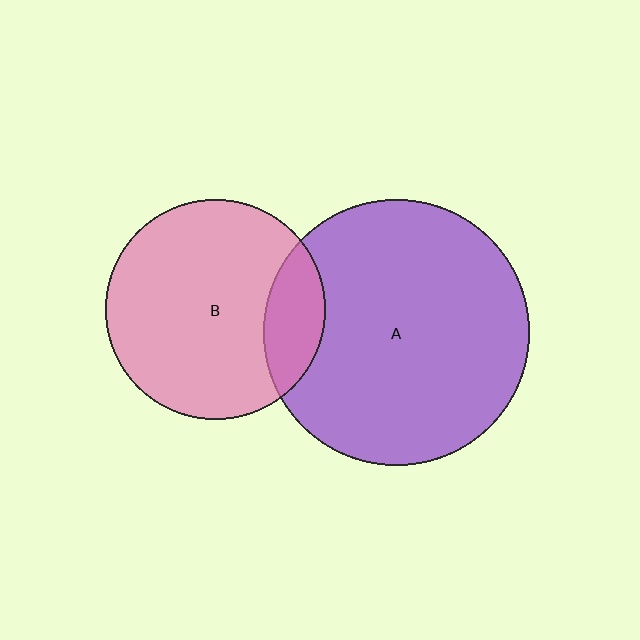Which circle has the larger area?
Circle A (purple).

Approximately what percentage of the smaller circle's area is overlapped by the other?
Approximately 15%.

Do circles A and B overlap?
Yes.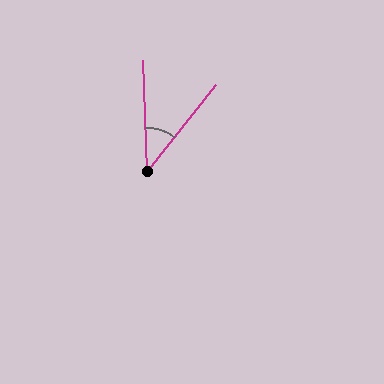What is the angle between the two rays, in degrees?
Approximately 40 degrees.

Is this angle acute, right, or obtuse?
It is acute.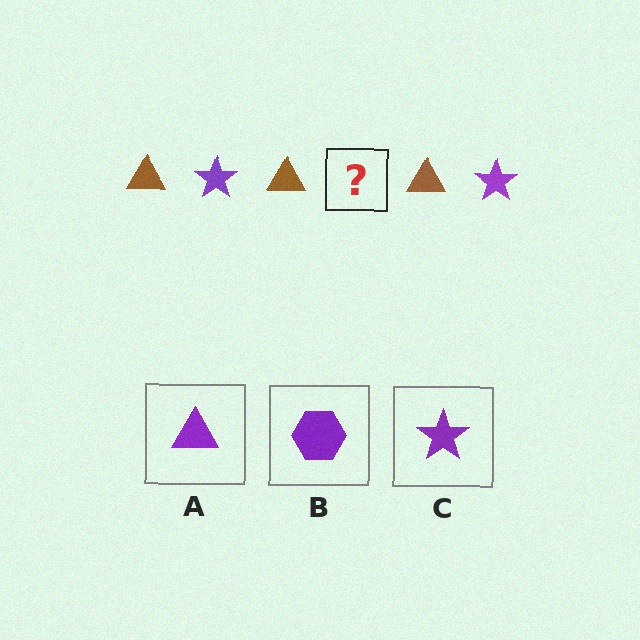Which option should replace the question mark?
Option C.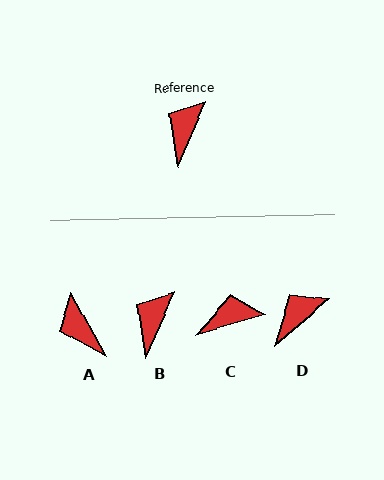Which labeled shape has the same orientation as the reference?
B.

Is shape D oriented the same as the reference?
No, it is off by about 26 degrees.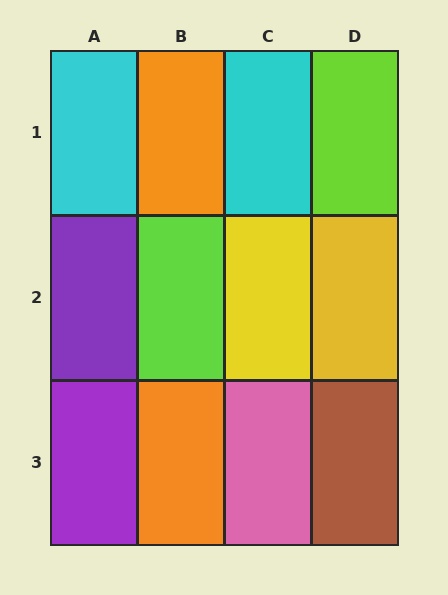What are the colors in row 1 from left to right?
Cyan, orange, cyan, lime.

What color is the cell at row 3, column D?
Brown.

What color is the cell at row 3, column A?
Purple.